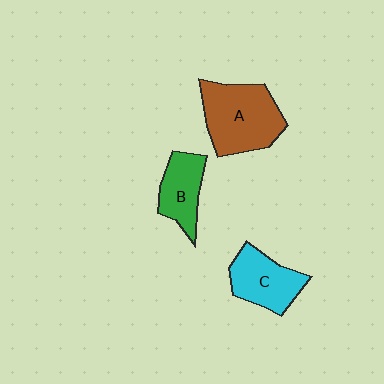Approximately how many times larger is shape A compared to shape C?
Approximately 1.4 times.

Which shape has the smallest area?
Shape B (green).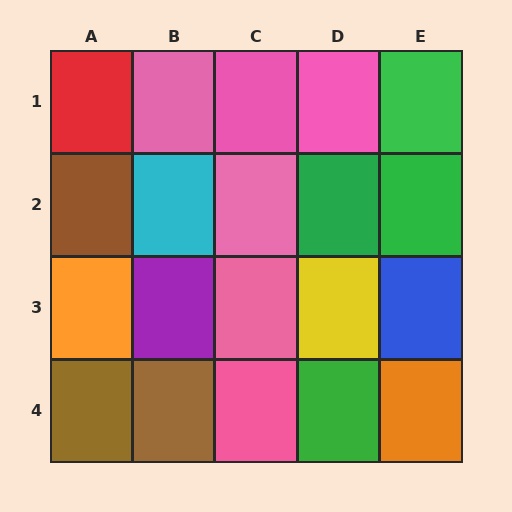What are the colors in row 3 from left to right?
Orange, purple, pink, yellow, blue.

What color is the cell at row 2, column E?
Green.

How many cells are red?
1 cell is red.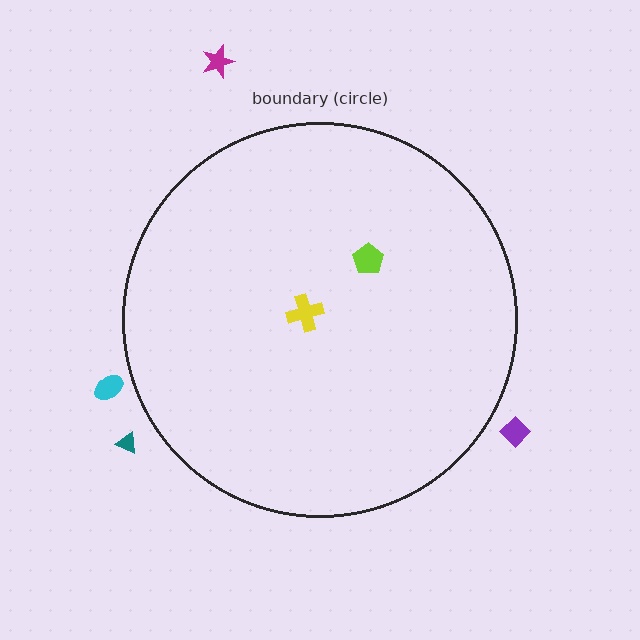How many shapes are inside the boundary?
2 inside, 4 outside.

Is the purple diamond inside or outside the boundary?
Outside.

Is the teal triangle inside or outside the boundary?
Outside.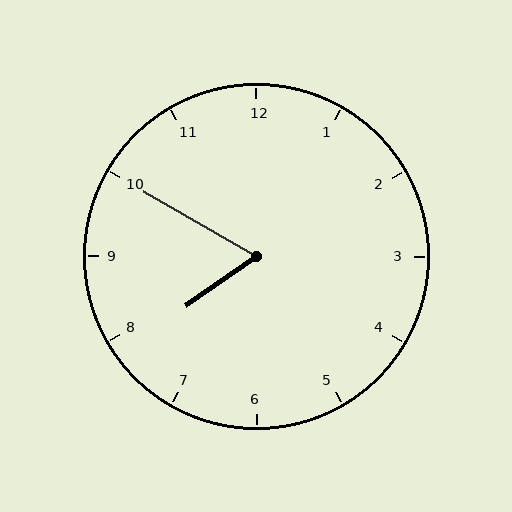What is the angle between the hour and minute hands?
Approximately 65 degrees.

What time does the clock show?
7:50.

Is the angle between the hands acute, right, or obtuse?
It is acute.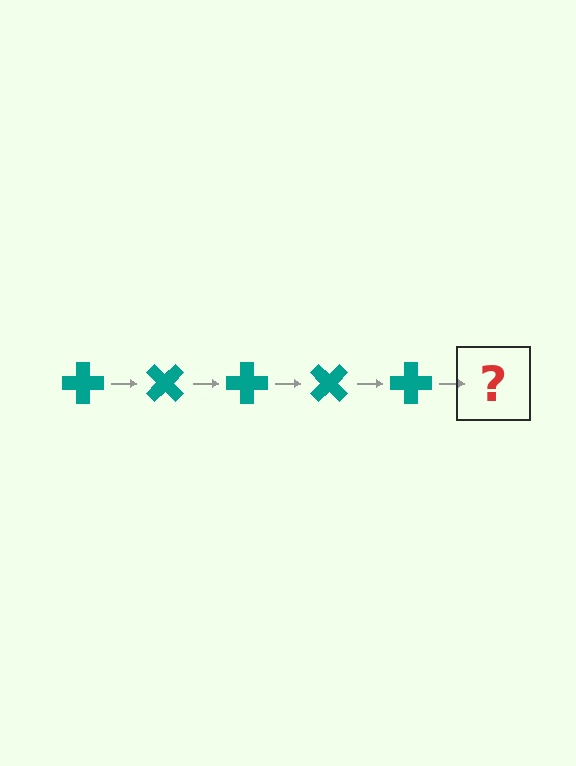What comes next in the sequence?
The next element should be a teal cross rotated 225 degrees.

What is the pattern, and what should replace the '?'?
The pattern is that the cross rotates 45 degrees each step. The '?' should be a teal cross rotated 225 degrees.